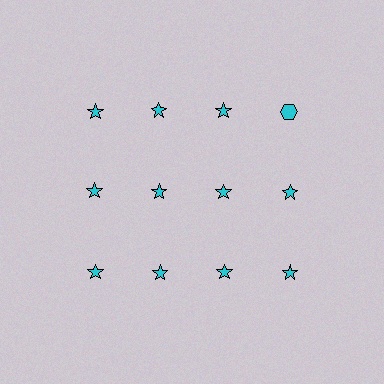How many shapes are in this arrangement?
There are 12 shapes arranged in a grid pattern.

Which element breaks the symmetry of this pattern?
The cyan hexagon in the top row, second from right column breaks the symmetry. All other shapes are cyan stars.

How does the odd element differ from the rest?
It has a different shape: hexagon instead of star.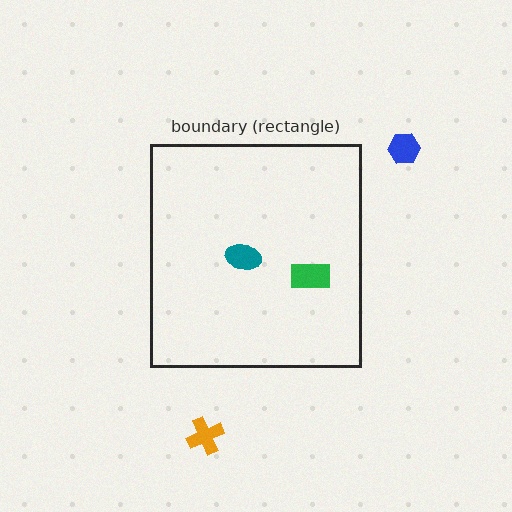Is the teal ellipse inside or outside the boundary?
Inside.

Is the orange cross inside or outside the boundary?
Outside.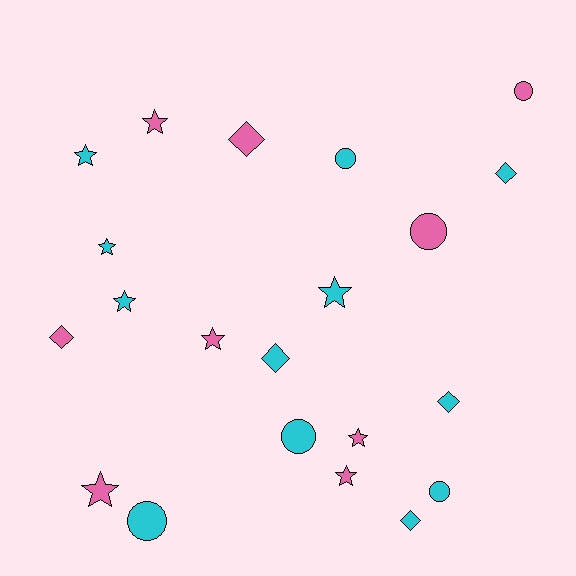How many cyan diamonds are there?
There are 4 cyan diamonds.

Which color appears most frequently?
Cyan, with 12 objects.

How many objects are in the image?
There are 21 objects.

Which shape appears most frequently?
Star, with 9 objects.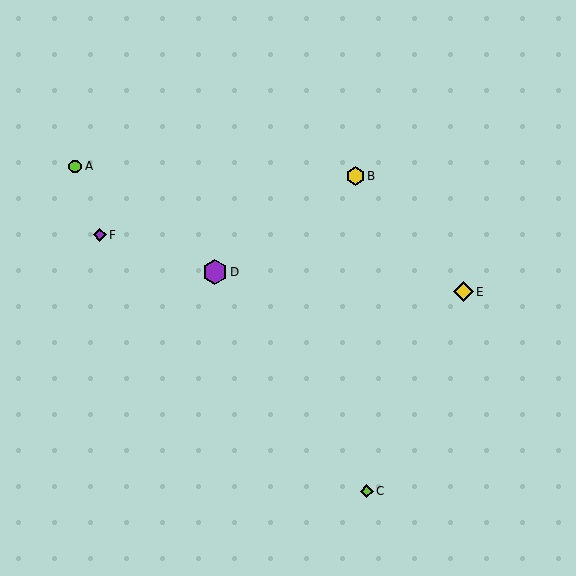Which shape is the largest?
The purple hexagon (labeled D) is the largest.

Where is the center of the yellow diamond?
The center of the yellow diamond is at (463, 292).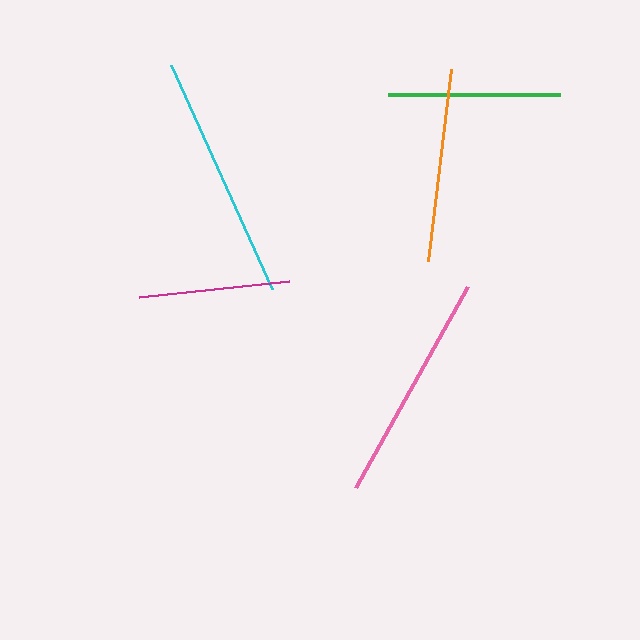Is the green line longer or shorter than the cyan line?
The cyan line is longer than the green line.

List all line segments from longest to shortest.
From longest to shortest: cyan, pink, orange, green, magenta.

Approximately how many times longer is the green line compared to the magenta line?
The green line is approximately 1.1 times the length of the magenta line.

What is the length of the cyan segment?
The cyan segment is approximately 245 pixels long.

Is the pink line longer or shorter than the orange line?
The pink line is longer than the orange line.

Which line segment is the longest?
The cyan line is the longest at approximately 245 pixels.